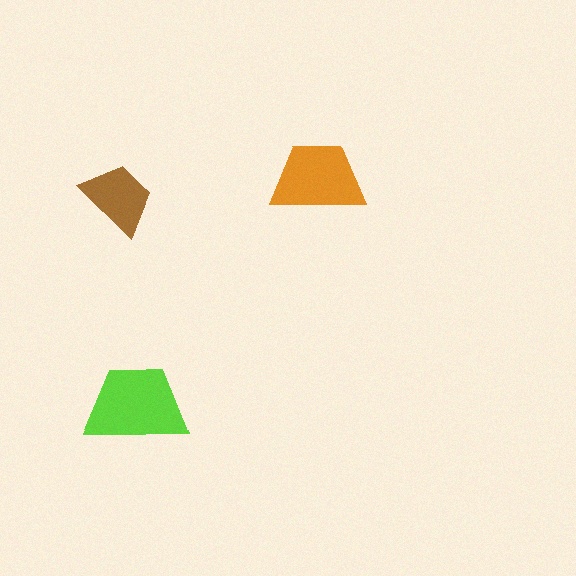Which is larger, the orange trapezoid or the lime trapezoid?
The lime one.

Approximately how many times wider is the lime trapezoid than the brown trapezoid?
About 1.5 times wider.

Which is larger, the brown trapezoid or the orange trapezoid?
The orange one.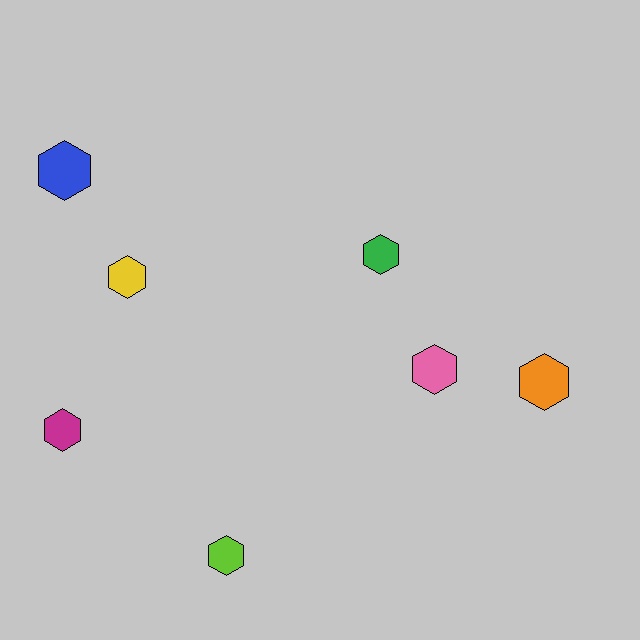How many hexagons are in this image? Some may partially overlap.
There are 7 hexagons.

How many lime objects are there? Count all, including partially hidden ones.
There is 1 lime object.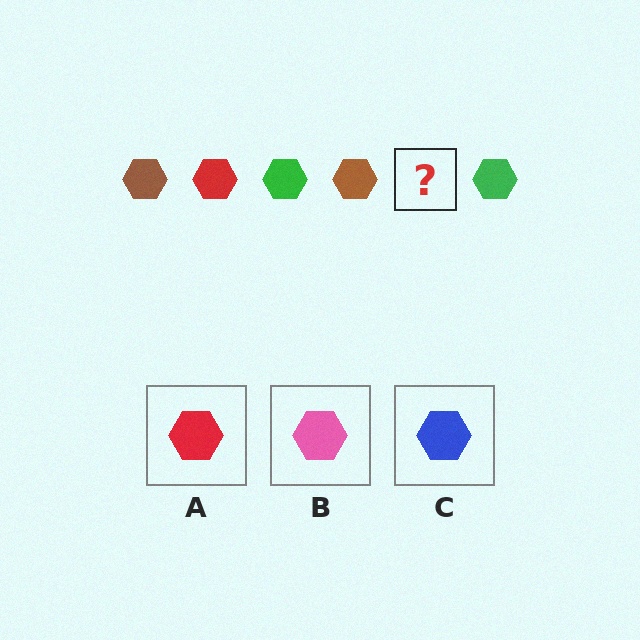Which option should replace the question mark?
Option A.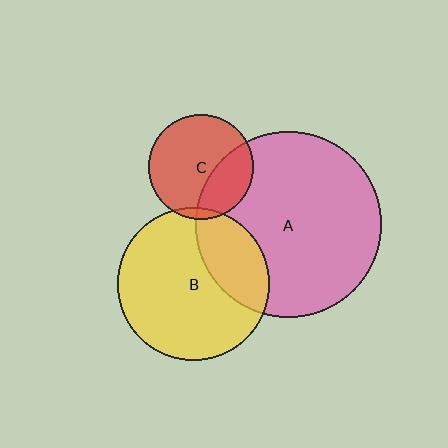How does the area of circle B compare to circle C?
Approximately 2.1 times.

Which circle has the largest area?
Circle A (pink).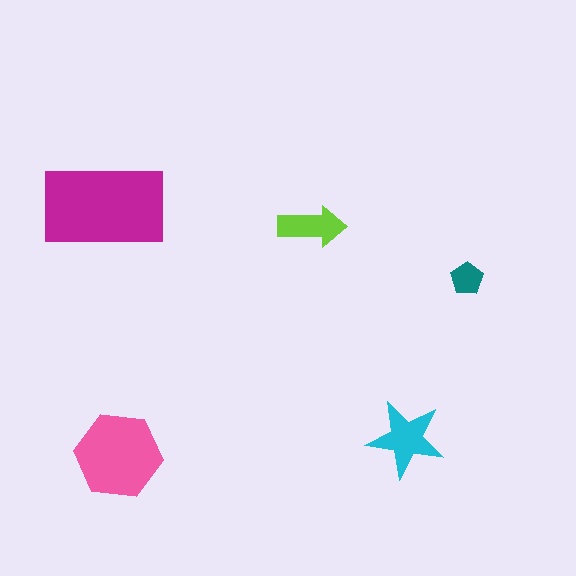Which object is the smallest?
The teal pentagon.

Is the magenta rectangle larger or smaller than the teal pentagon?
Larger.